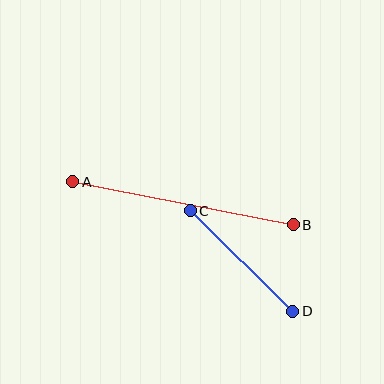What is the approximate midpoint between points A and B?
The midpoint is at approximately (183, 203) pixels.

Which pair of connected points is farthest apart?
Points A and B are farthest apart.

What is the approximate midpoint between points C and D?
The midpoint is at approximately (242, 261) pixels.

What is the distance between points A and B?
The distance is approximately 225 pixels.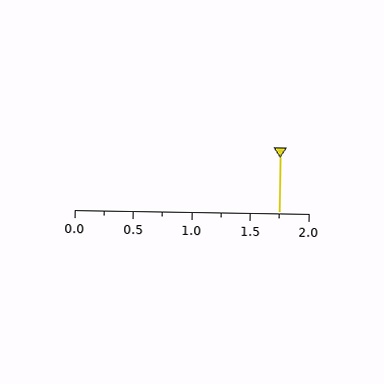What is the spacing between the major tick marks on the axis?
The major ticks are spaced 0.5 apart.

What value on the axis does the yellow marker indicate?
The marker indicates approximately 1.75.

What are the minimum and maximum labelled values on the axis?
The axis runs from 0.0 to 2.0.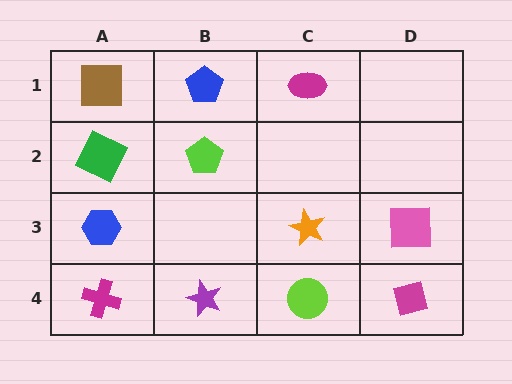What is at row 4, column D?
A magenta diamond.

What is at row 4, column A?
A magenta cross.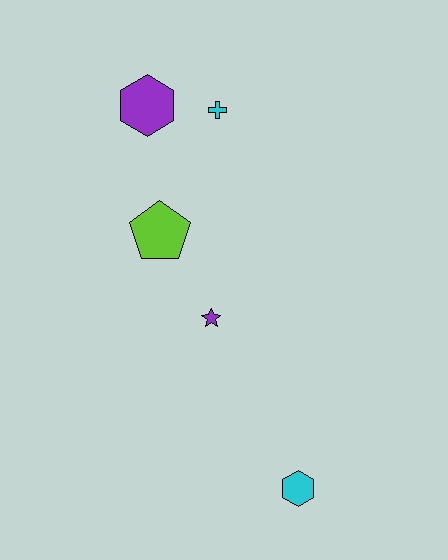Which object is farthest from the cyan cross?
The cyan hexagon is farthest from the cyan cross.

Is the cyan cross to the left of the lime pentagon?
No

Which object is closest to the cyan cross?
The purple hexagon is closest to the cyan cross.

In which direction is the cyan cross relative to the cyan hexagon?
The cyan cross is above the cyan hexagon.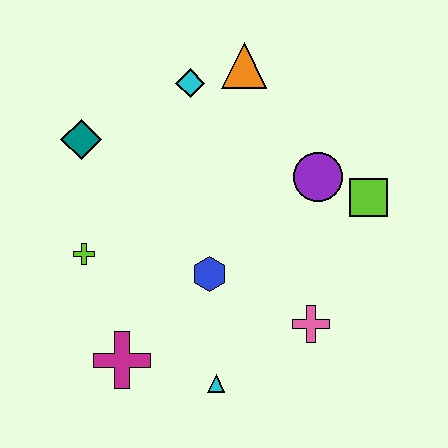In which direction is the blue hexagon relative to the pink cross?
The blue hexagon is to the left of the pink cross.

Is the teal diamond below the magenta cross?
No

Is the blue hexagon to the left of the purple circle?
Yes